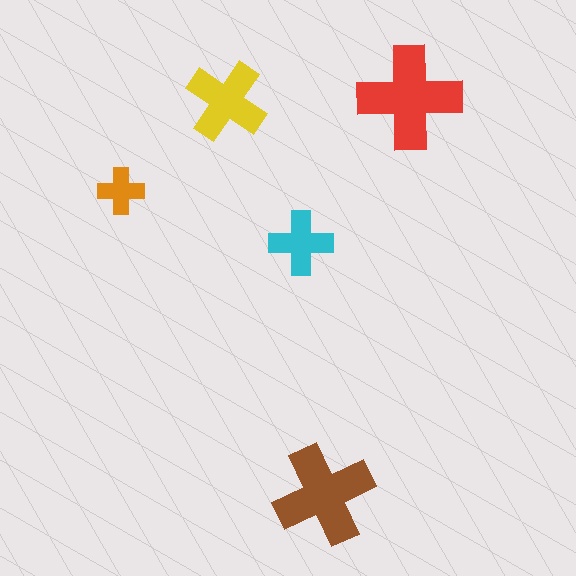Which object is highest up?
The red cross is topmost.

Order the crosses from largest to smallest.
the red one, the brown one, the yellow one, the cyan one, the orange one.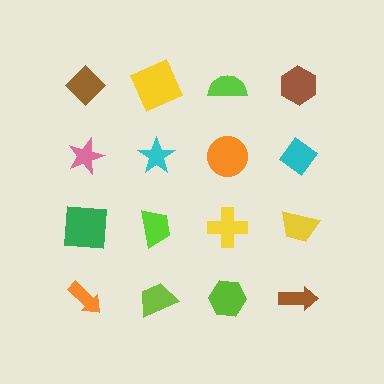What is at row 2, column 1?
A pink star.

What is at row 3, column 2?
A lime trapezoid.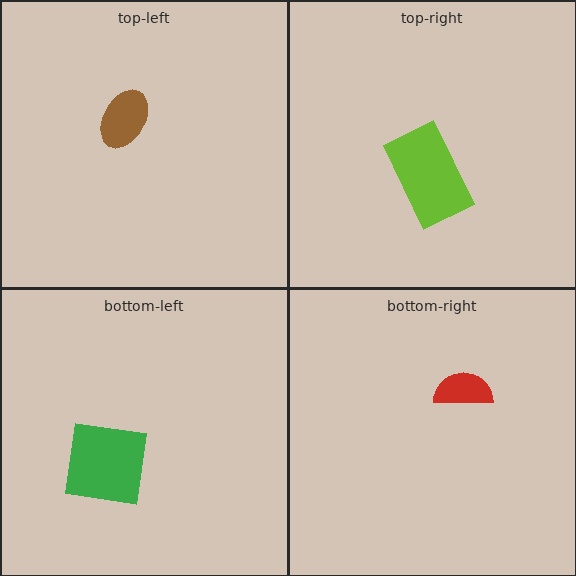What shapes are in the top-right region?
The lime rectangle.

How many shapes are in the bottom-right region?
1.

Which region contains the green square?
The bottom-left region.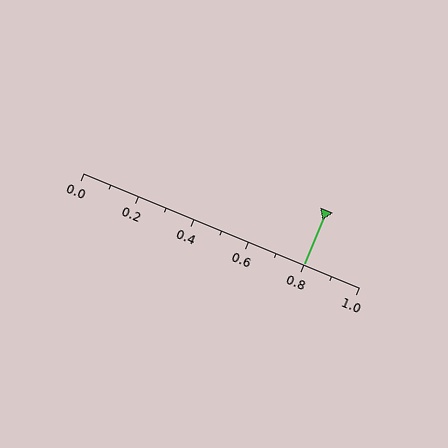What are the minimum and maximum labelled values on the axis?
The axis runs from 0.0 to 1.0.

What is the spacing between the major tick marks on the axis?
The major ticks are spaced 0.2 apart.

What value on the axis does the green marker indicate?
The marker indicates approximately 0.8.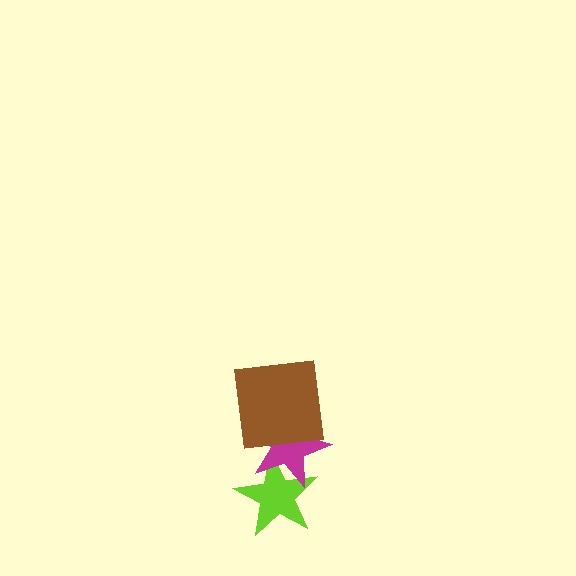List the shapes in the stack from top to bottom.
From top to bottom: the brown square, the magenta star, the lime star.